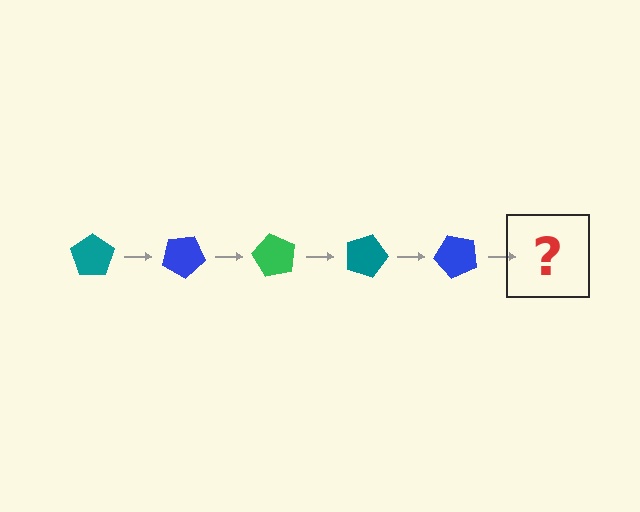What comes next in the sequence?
The next element should be a green pentagon, rotated 150 degrees from the start.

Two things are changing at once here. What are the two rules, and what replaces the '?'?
The two rules are that it rotates 30 degrees each step and the color cycles through teal, blue, and green. The '?' should be a green pentagon, rotated 150 degrees from the start.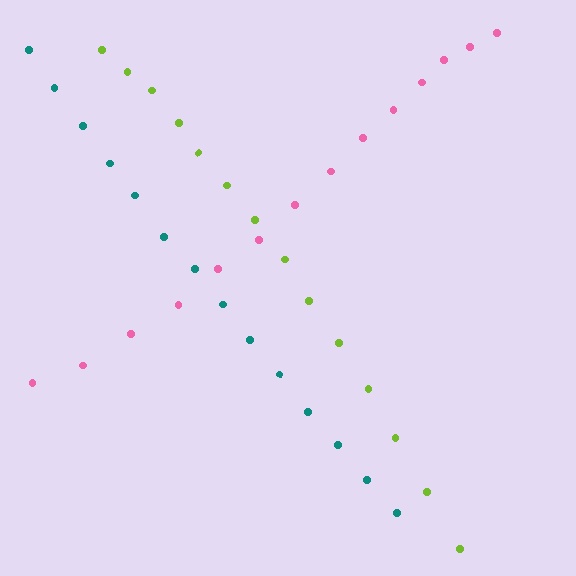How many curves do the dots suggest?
There are 3 distinct paths.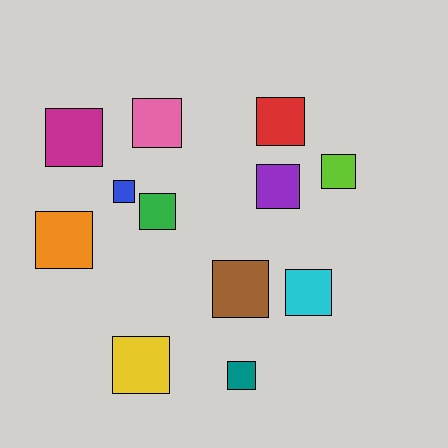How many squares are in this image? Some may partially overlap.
There are 12 squares.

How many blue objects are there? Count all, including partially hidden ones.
There is 1 blue object.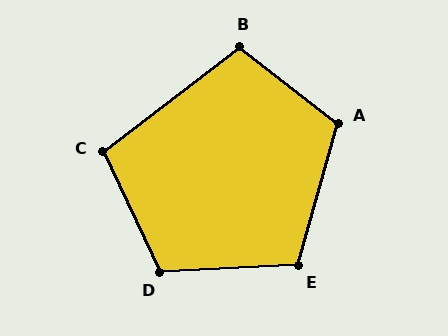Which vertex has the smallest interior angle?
C, at approximately 102 degrees.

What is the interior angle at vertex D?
Approximately 112 degrees (obtuse).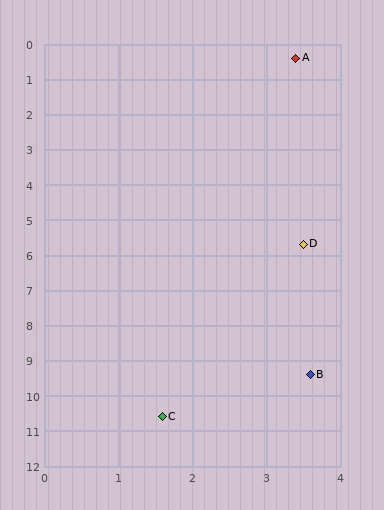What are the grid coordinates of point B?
Point B is at approximately (3.6, 9.4).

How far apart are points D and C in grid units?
Points D and C are about 5.3 grid units apart.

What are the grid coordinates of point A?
Point A is at approximately (3.4, 0.4).